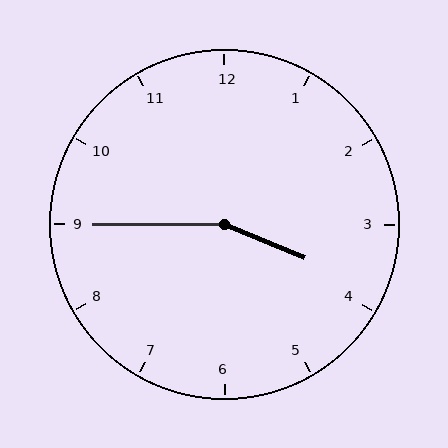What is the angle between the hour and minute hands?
Approximately 158 degrees.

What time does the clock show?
3:45.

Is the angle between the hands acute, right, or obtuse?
It is obtuse.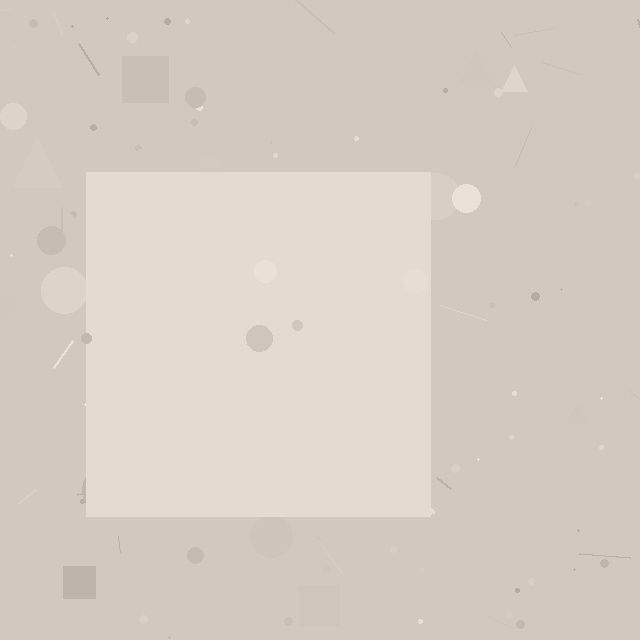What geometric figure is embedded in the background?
A square is embedded in the background.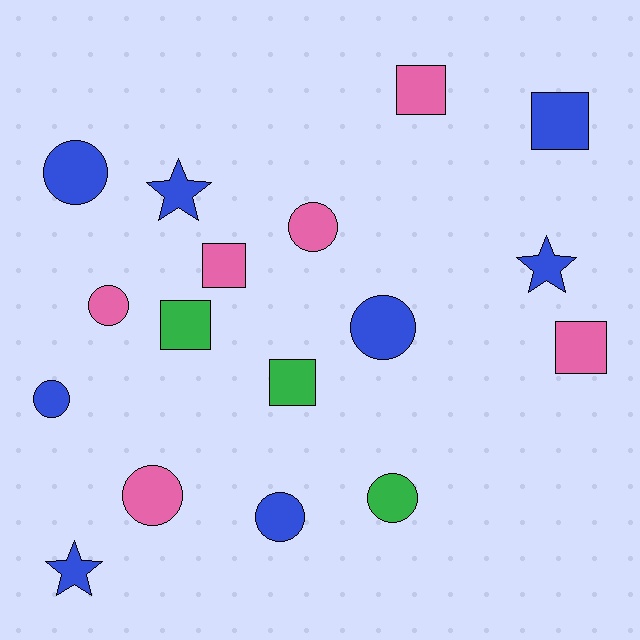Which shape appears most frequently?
Circle, with 8 objects.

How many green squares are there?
There are 2 green squares.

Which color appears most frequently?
Blue, with 8 objects.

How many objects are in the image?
There are 17 objects.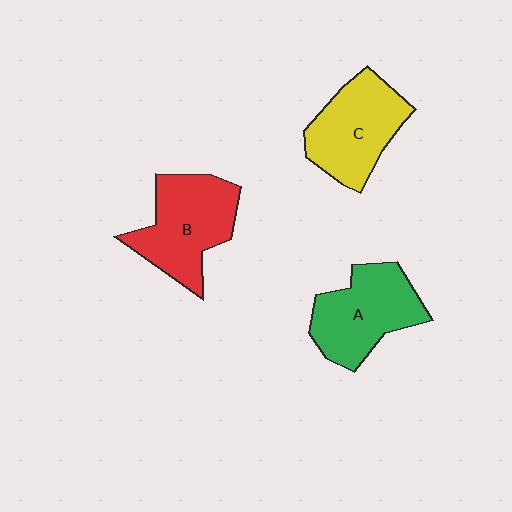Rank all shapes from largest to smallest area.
From largest to smallest: B (red), A (green), C (yellow).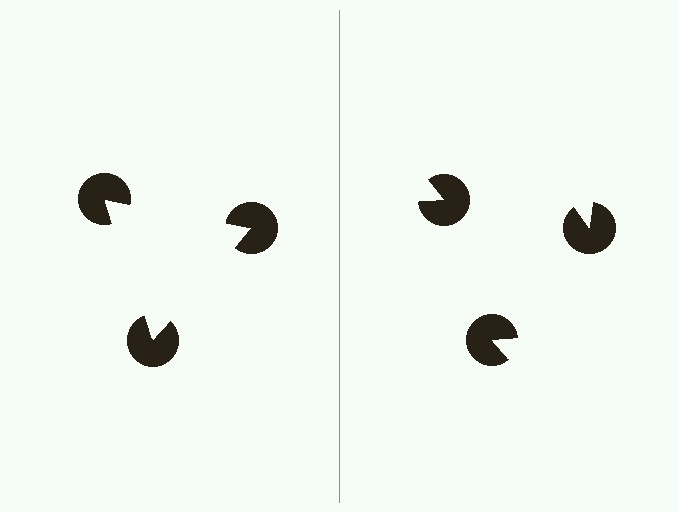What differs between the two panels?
The pac-man discs are positioned identically on both sides; only the wedge orientations differ. On the left they align to a triangle; on the right they are misaligned.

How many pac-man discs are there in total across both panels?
6 — 3 on each side.